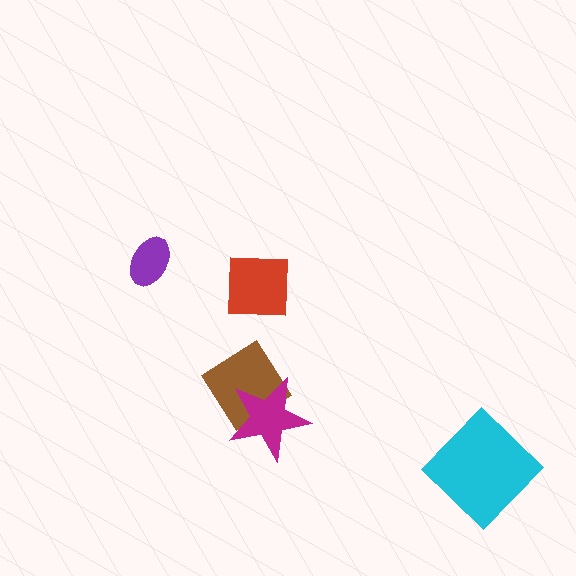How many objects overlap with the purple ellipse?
0 objects overlap with the purple ellipse.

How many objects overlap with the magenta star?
1 object overlaps with the magenta star.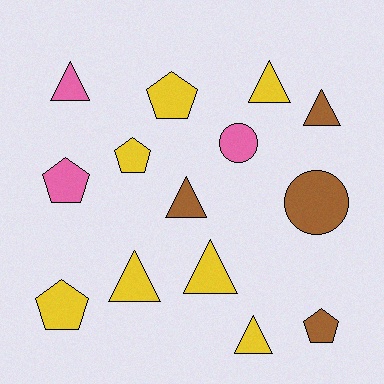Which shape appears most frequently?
Triangle, with 7 objects.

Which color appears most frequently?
Yellow, with 7 objects.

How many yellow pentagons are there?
There are 3 yellow pentagons.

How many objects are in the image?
There are 14 objects.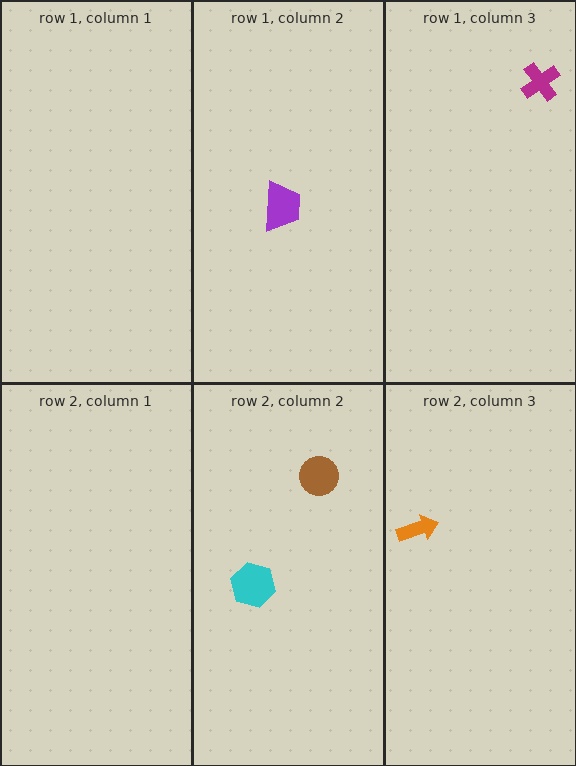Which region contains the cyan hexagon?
The row 2, column 2 region.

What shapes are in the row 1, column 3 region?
The magenta cross.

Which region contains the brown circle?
The row 2, column 2 region.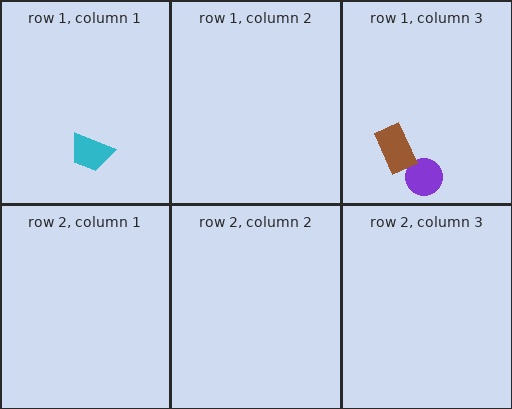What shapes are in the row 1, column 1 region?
The cyan trapezoid.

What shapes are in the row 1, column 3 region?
The purple circle, the brown rectangle.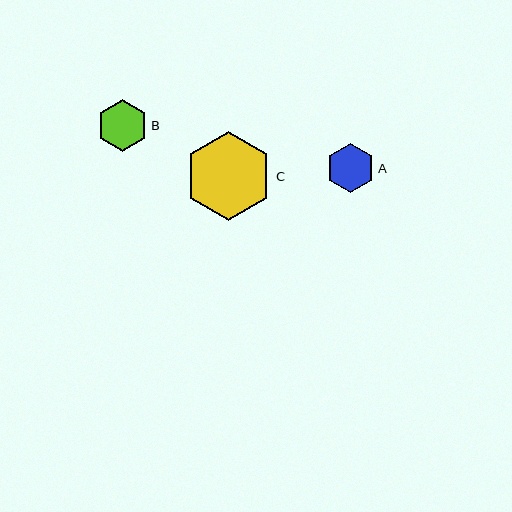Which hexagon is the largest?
Hexagon C is the largest with a size of approximately 89 pixels.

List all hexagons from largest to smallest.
From largest to smallest: C, B, A.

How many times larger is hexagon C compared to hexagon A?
Hexagon C is approximately 1.8 times the size of hexagon A.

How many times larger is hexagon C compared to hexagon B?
Hexagon C is approximately 1.7 times the size of hexagon B.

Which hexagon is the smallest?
Hexagon A is the smallest with a size of approximately 49 pixels.